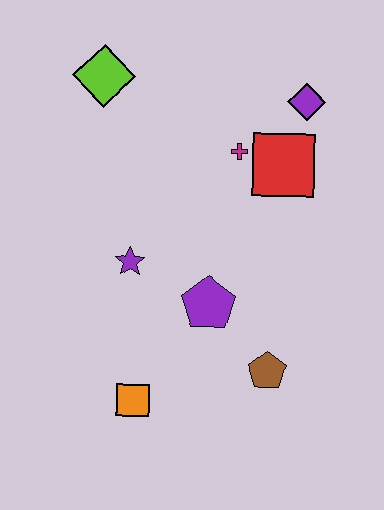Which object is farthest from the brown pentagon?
The lime diamond is farthest from the brown pentagon.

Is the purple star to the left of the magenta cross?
Yes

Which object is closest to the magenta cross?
The red square is closest to the magenta cross.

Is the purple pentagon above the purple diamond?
No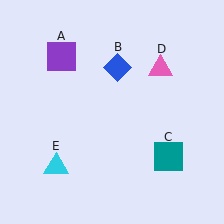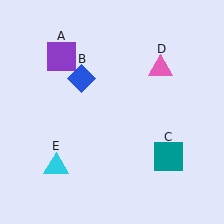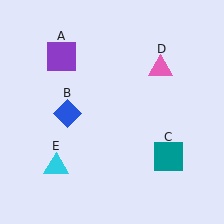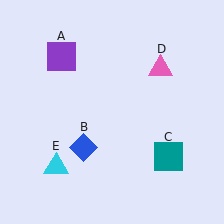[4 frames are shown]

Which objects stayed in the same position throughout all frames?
Purple square (object A) and teal square (object C) and pink triangle (object D) and cyan triangle (object E) remained stationary.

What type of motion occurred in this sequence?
The blue diamond (object B) rotated counterclockwise around the center of the scene.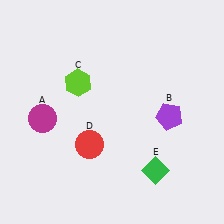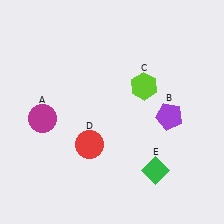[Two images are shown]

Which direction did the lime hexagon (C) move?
The lime hexagon (C) moved right.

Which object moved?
The lime hexagon (C) moved right.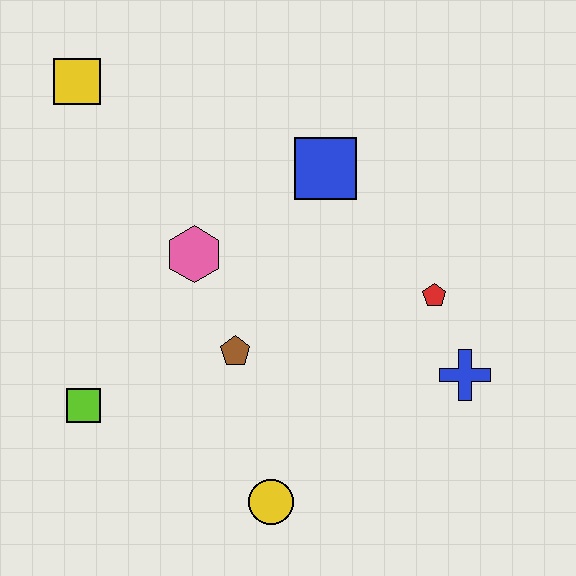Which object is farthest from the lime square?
The blue cross is farthest from the lime square.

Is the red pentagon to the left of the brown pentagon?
No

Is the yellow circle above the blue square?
No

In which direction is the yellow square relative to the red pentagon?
The yellow square is to the left of the red pentagon.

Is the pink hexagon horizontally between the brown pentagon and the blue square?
No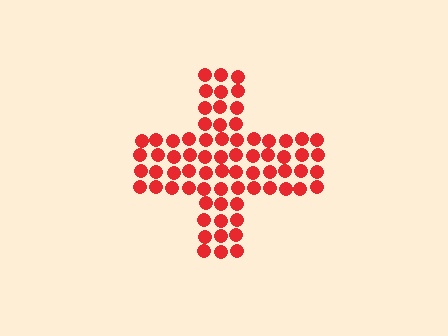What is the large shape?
The large shape is a cross.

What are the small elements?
The small elements are circles.